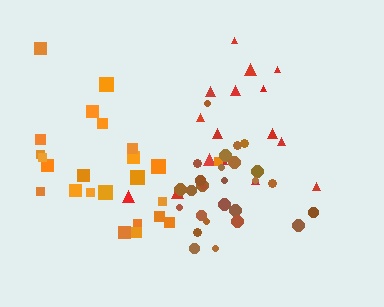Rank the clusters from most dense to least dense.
brown, red, orange.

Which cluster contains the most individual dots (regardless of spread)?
Brown (27).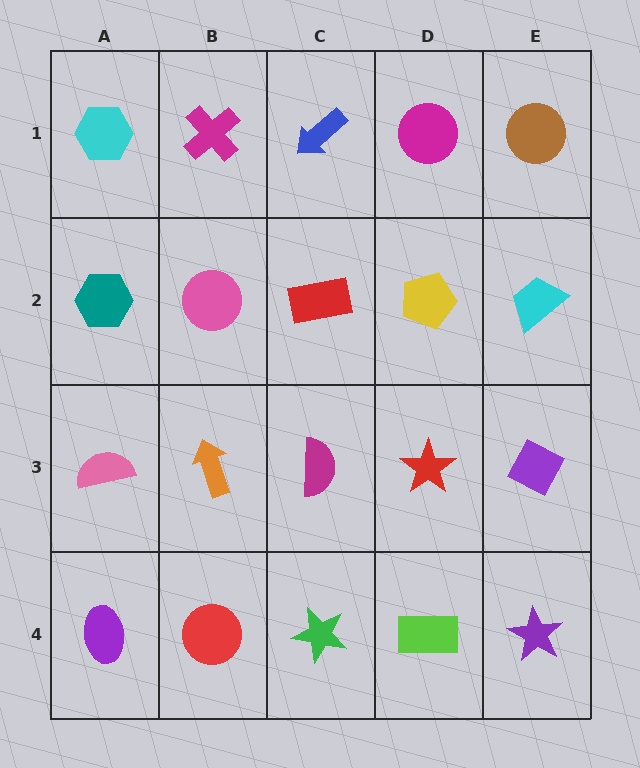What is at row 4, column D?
A lime rectangle.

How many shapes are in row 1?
5 shapes.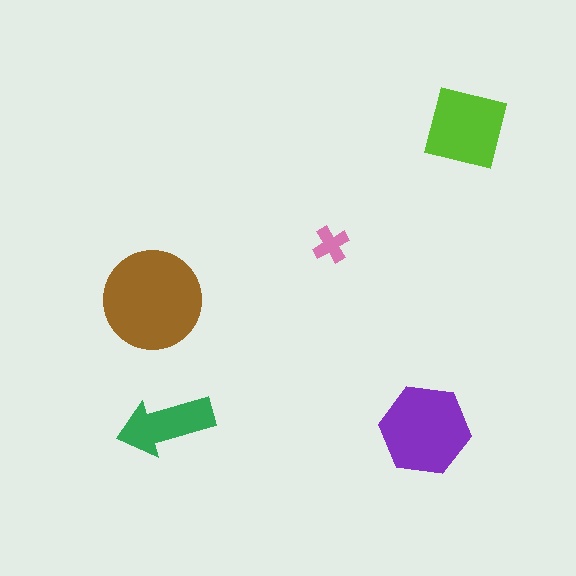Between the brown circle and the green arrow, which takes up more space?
The brown circle.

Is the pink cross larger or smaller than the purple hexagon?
Smaller.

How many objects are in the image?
There are 5 objects in the image.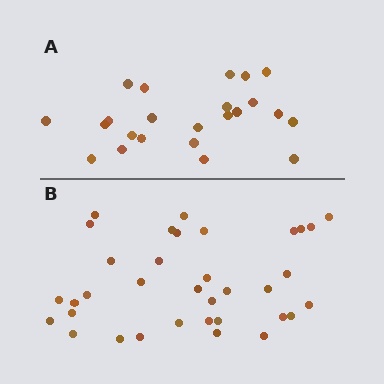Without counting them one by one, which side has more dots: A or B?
Region B (the bottom region) has more dots.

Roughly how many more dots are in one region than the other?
Region B has roughly 12 or so more dots than region A.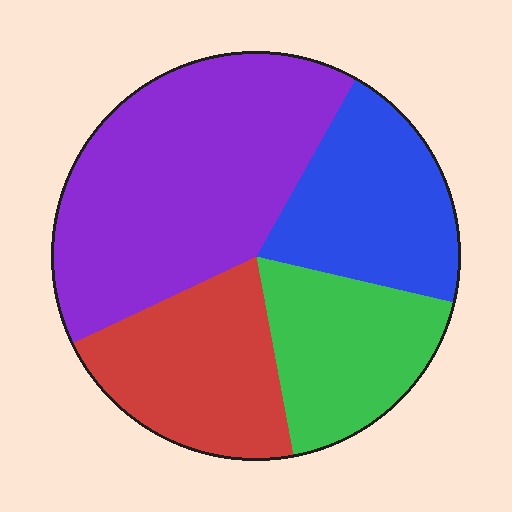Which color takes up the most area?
Purple, at roughly 40%.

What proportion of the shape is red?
Red covers roughly 20% of the shape.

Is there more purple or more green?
Purple.